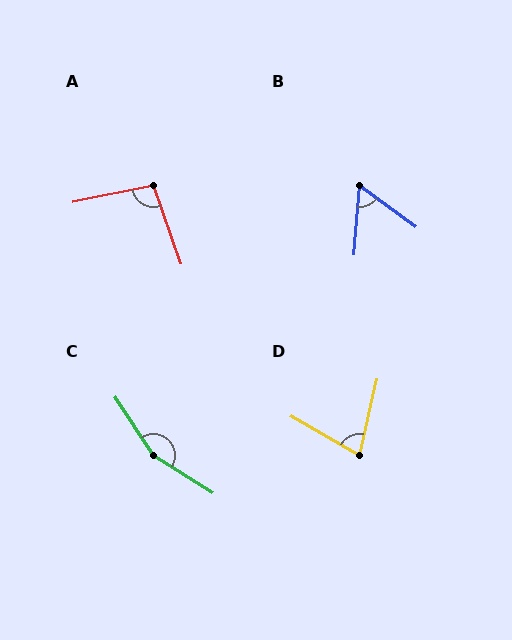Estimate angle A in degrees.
Approximately 97 degrees.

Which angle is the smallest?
B, at approximately 58 degrees.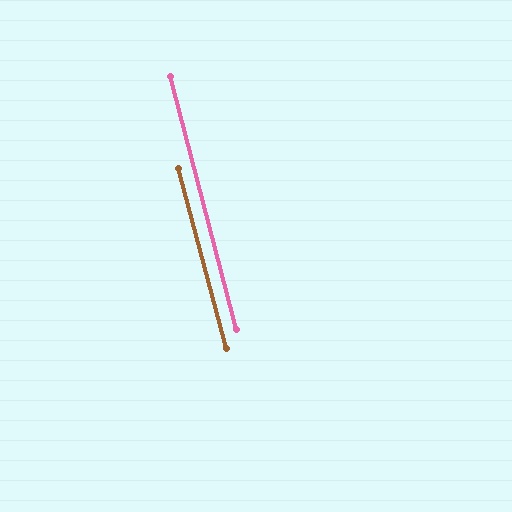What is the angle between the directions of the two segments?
Approximately 0 degrees.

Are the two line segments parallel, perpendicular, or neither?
Parallel — their directions differ by only 0.5°.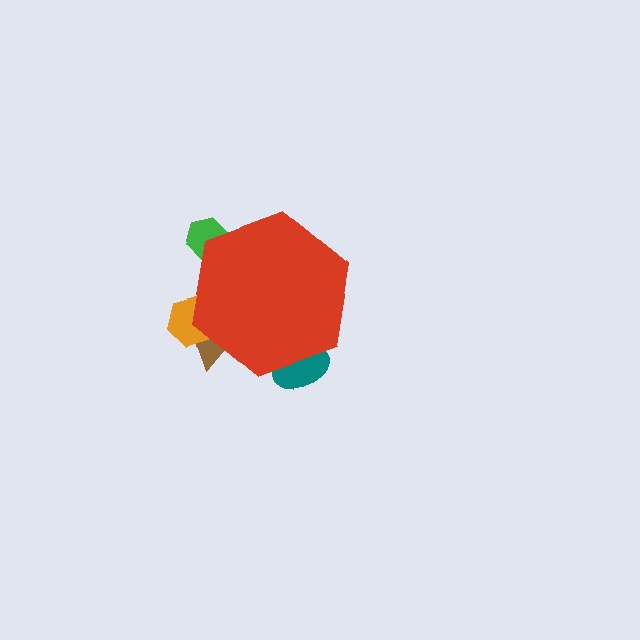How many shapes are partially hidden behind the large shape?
4 shapes are partially hidden.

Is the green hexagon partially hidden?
Yes, the green hexagon is partially hidden behind the red hexagon.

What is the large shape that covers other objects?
A red hexagon.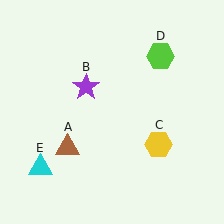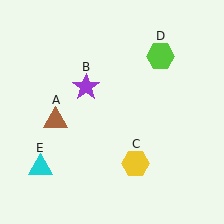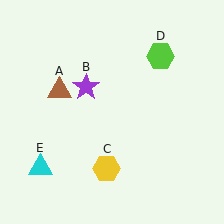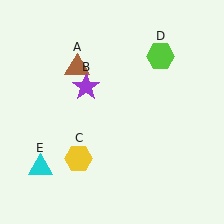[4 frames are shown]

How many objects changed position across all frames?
2 objects changed position: brown triangle (object A), yellow hexagon (object C).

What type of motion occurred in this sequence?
The brown triangle (object A), yellow hexagon (object C) rotated clockwise around the center of the scene.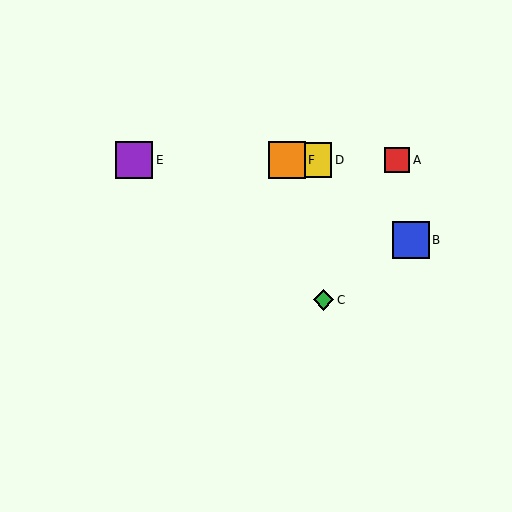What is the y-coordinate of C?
Object C is at y≈300.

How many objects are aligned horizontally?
4 objects (A, D, E, F) are aligned horizontally.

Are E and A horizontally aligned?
Yes, both are at y≈160.